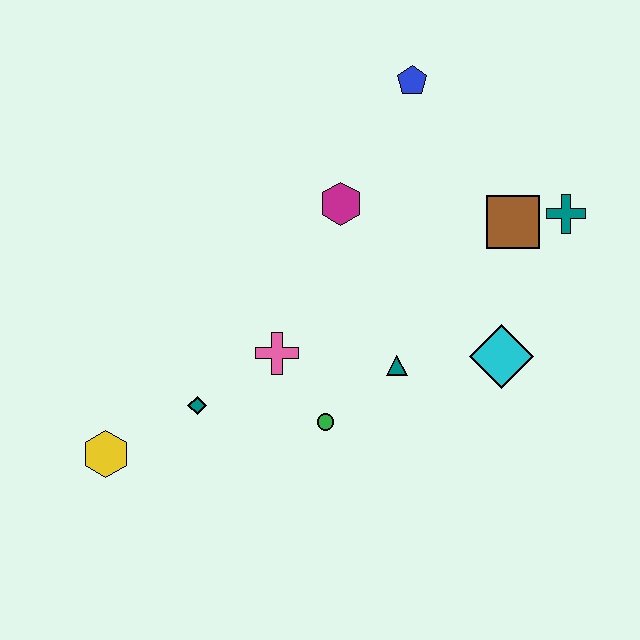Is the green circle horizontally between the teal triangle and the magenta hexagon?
No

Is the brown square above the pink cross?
Yes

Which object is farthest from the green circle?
The blue pentagon is farthest from the green circle.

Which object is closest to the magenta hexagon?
The blue pentagon is closest to the magenta hexagon.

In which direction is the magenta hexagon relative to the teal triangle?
The magenta hexagon is above the teal triangle.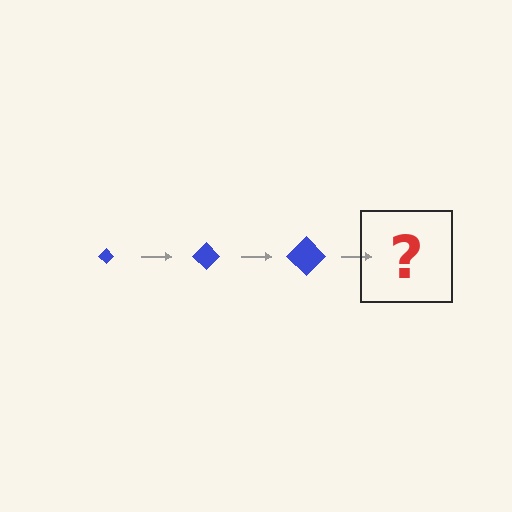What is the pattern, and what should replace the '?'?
The pattern is that the diamond gets progressively larger each step. The '?' should be a blue diamond, larger than the previous one.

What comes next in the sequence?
The next element should be a blue diamond, larger than the previous one.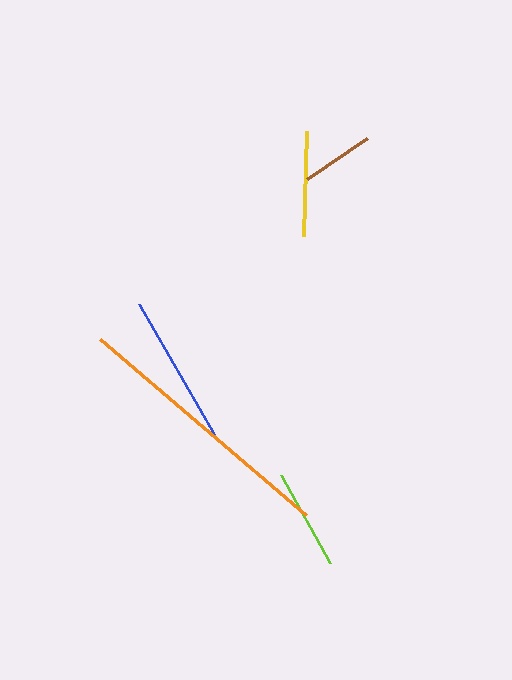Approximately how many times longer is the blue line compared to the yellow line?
The blue line is approximately 1.4 times the length of the yellow line.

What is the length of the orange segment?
The orange segment is approximately 271 pixels long.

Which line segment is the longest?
The orange line is the longest at approximately 271 pixels.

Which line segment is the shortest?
The brown line is the shortest at approximately 73 pixels.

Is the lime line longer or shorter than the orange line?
The orange line is longer than the lime line.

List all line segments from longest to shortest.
From longest to shortest: orange, blue, yellow, lime, brown.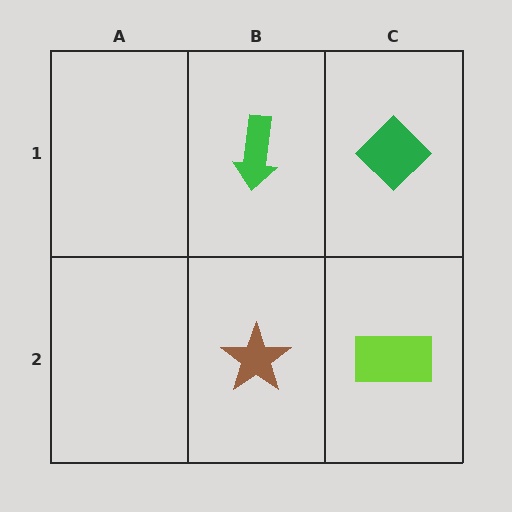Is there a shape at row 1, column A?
No, that cell is empty.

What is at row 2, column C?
A lime rectangle.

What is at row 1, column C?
A green diamond.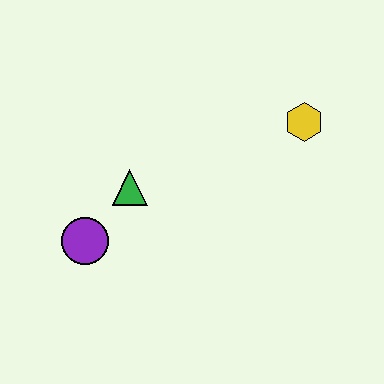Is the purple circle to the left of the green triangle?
Yes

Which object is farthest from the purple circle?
The yellow hexagon is farthest from the purple circle.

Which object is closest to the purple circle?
The green triangle is closest to the purple circle.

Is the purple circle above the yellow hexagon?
No